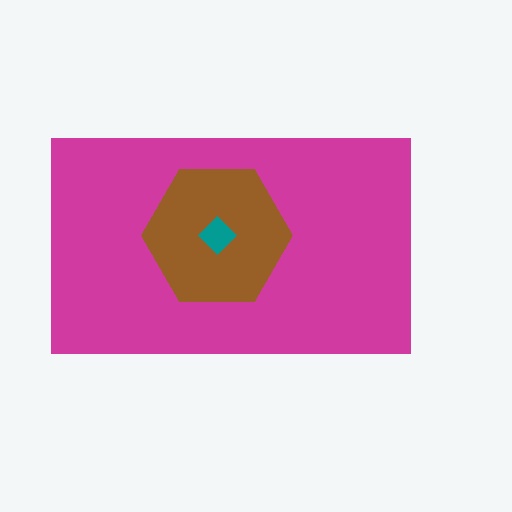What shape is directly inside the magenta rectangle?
The brown hexagon.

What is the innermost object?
The teal diamond.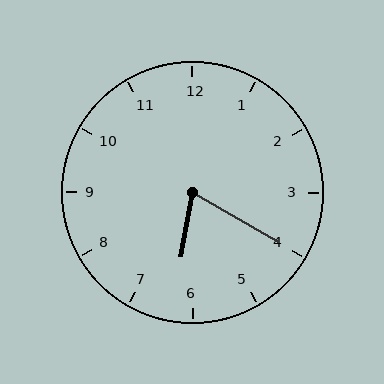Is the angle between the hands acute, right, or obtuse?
It is acute.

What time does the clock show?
6:20.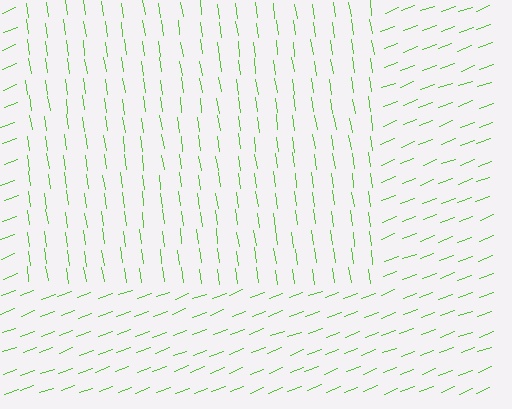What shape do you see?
I see a rectangle.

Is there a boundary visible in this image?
Yes, there is a texture boundary formed by a change in line orientation.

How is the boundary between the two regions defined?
The boundary is defined purely by a change in line orientation (approximately 77 degrees difference). All lines are the same color and thickness.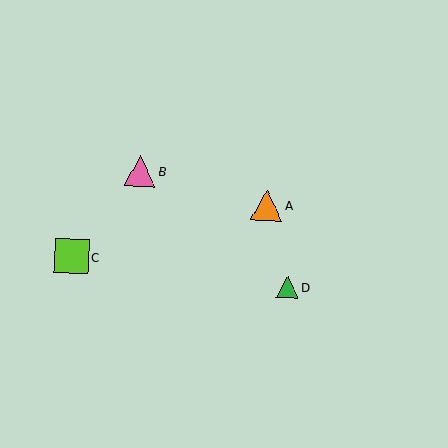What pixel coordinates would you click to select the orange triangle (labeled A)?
Click at (267, 206) to select the orange triangle A.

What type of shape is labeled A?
Shape A is an orange triangle.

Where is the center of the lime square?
The center of the lime square is at (72, 256).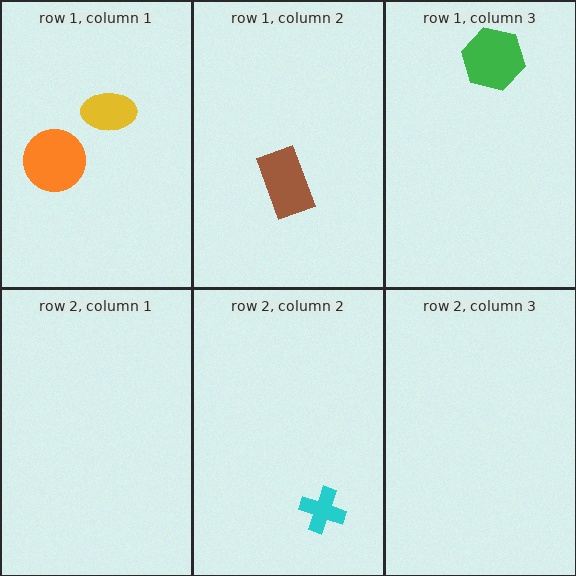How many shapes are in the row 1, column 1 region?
2.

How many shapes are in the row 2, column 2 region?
1.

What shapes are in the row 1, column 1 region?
The orange circle, the yellow ellipse.